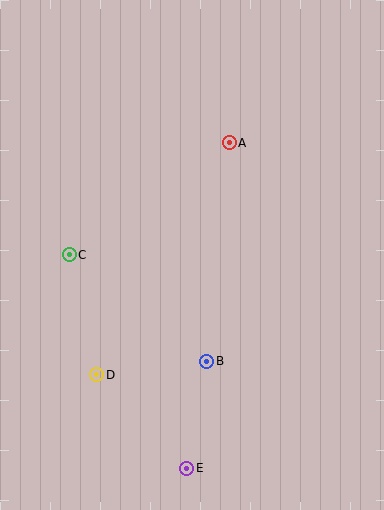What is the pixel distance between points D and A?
The distance between D and A is 267 pixels.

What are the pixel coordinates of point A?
Point A is at (229, 143).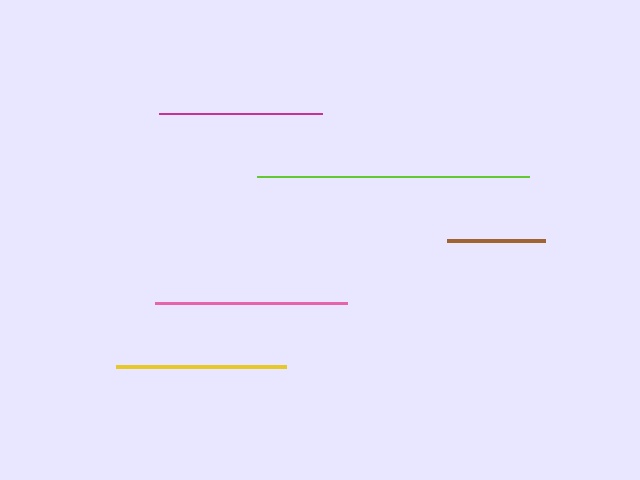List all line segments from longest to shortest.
From longest to shortest: lime, pink, yellow, magenta, brown.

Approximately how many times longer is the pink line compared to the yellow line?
The pink line is approximately 1.1 times the length of the yellow line.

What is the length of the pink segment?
The pink segment is approximately 192 pixels long.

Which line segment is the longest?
The lime line is the longest at approximately 272 pixels.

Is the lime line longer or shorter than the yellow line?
The lime line is longer than the yellow line.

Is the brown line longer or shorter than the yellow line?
The yellow line is longer than the brown line.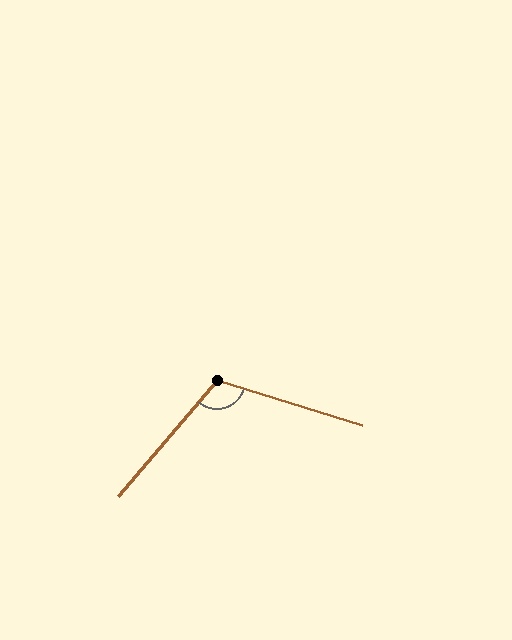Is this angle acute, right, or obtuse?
It is obtuse.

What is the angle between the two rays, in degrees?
Approximately 113 degrees.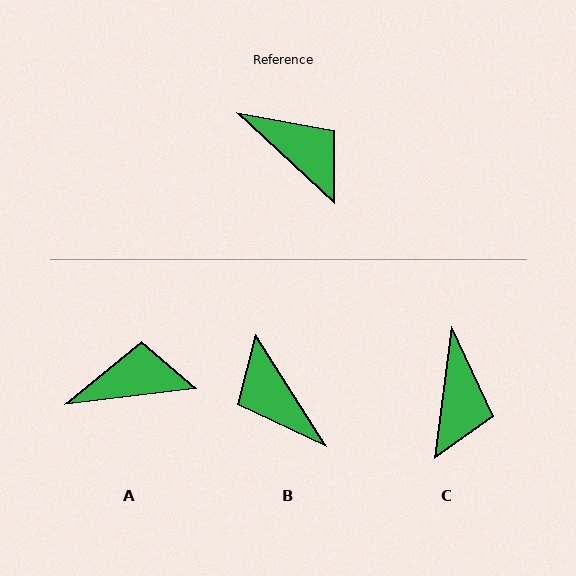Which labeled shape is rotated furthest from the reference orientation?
B, about 165 degrees away.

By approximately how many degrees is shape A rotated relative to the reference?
Approximately 50 degrees counter-clockwise.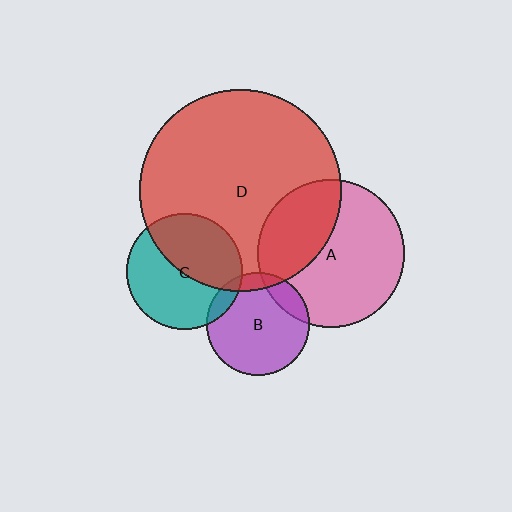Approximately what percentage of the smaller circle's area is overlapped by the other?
Approximately 10%.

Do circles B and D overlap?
Yes.